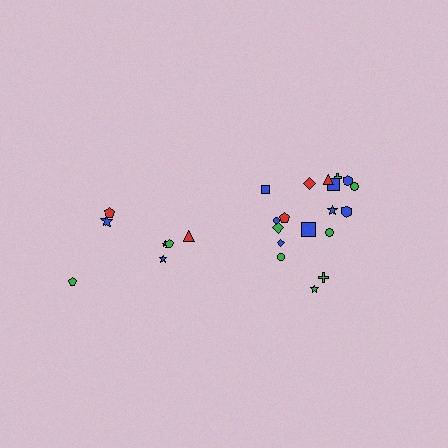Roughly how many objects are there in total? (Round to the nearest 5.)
Roughly 25 objects in total.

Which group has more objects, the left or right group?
The right group.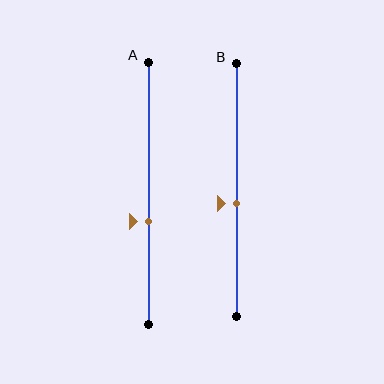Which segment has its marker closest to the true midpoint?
Segment B has its marker closest to the true midpoint.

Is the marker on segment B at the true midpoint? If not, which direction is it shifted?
No, the marker on segment B is shifted downward by about 5% of the segment length.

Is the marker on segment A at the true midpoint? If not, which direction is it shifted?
No, the marker on segment A is shifted downward by about 11% of the segment length.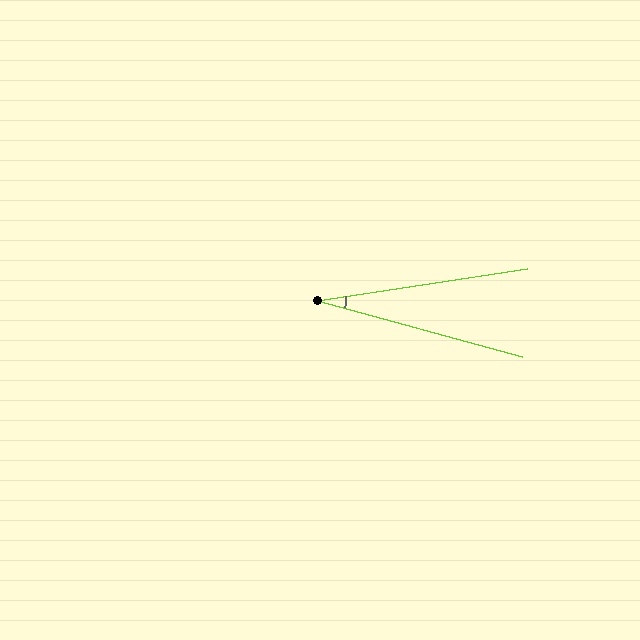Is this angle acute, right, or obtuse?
It is acute.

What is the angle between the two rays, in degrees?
Approximately 24 degrees.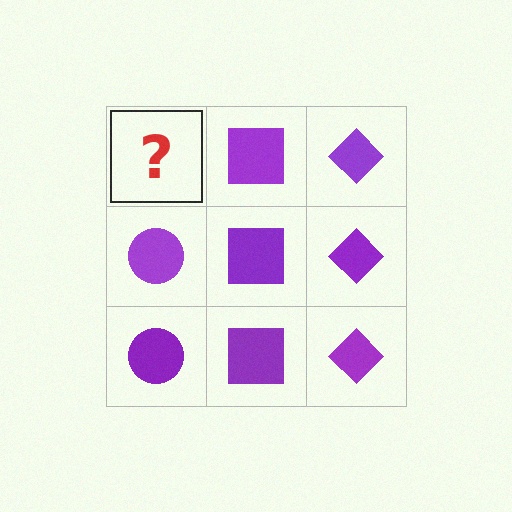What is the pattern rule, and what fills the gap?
The rule is that each column has a consistent shape. The gap should be filled with a purple circle.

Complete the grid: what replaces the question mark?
The question mark should be replaced with a purple circle.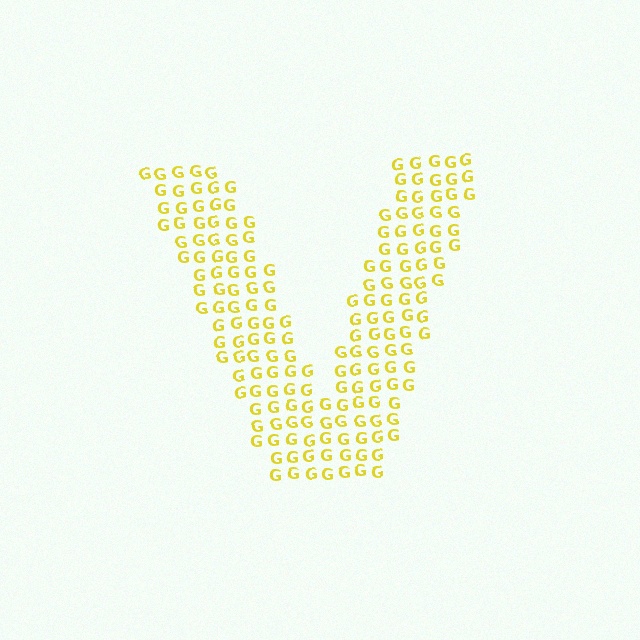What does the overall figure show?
The overall figure shows the letter V.